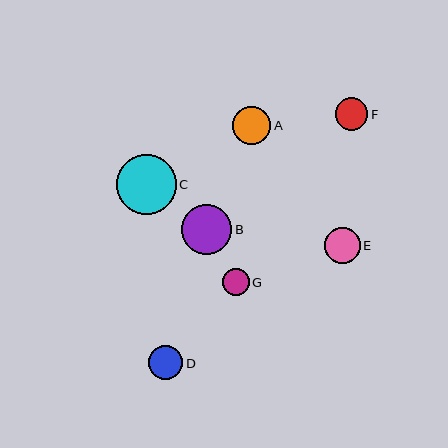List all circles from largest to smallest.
From largest to smallest: C, B, A, E, D, F, G.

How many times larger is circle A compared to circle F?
Circle A is approximately 1.2 times the size of circle F.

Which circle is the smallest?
Circle G is the smallest with a size of approximately 27 pixels.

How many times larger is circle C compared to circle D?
Circle C is approximately 1.8 times the size of circle D.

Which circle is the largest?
Circle C is the largest with a size of approximately 60 pixels.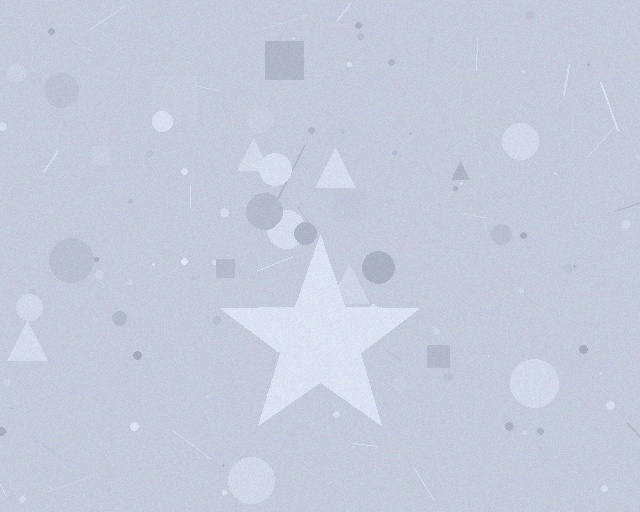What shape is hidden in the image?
A star is hidden in the image.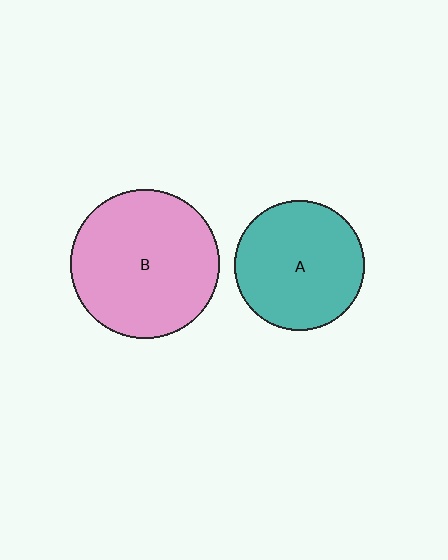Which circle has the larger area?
Circle B (pink).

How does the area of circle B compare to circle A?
Approximately 1.3 times.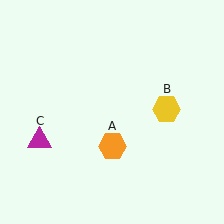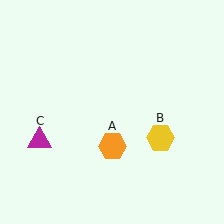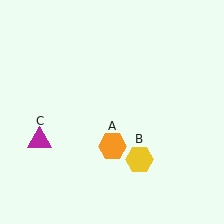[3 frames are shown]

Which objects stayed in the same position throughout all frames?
Orange hexagon (object A) and magenta triangle (object C) remained stationary.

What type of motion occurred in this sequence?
The yellow hexagon (object B) rotated clockwise around the center of the scene.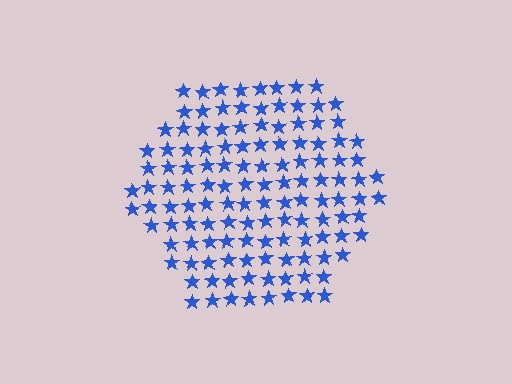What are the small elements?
The small elements are stars.